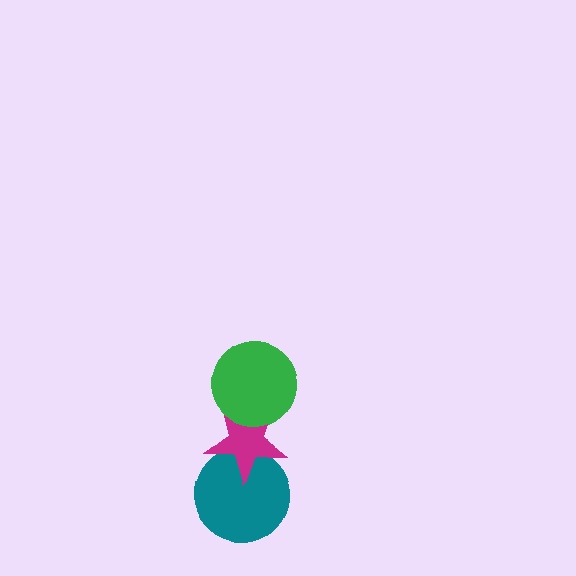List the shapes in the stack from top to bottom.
From top to bottom: the green circle, the magenta star, the teal circle.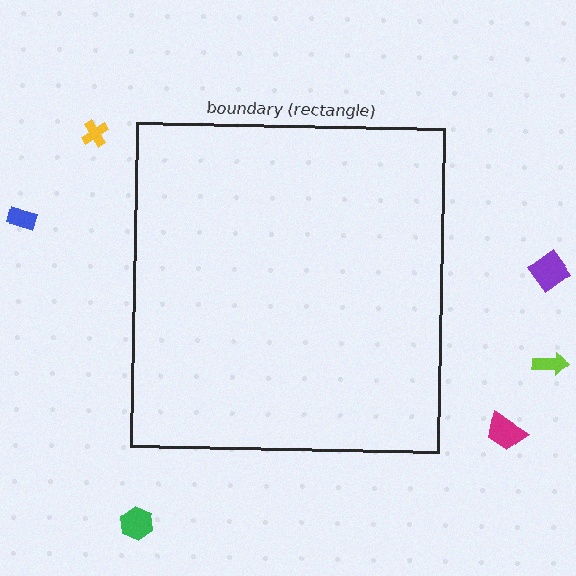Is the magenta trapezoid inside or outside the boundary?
Outside.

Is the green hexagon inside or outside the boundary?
Outside.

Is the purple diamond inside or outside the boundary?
Outside.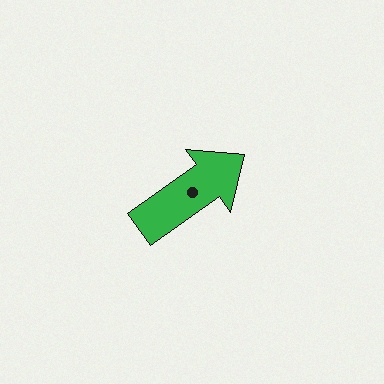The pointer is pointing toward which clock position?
Roughly 2 o'clock.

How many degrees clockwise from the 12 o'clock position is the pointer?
Approximately 55 degrees.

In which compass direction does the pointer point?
Northeast.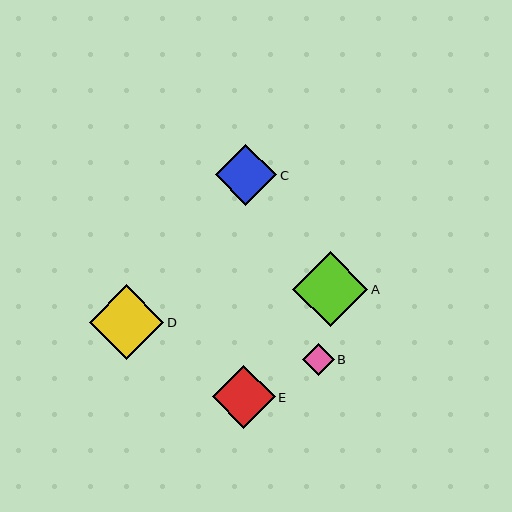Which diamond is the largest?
Diamond A is the largest with a size of approximately 75 pixels.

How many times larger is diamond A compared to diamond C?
Diamond A is approximately 1.2 times the size of diamond C.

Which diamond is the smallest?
Diamond B is the smallest with a size of approximately 32 pixels.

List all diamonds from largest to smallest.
From largest to smallest: A, D, E, C, B.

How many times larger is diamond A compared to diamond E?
Diamond A is approximately 1.2 times the size of diamond E.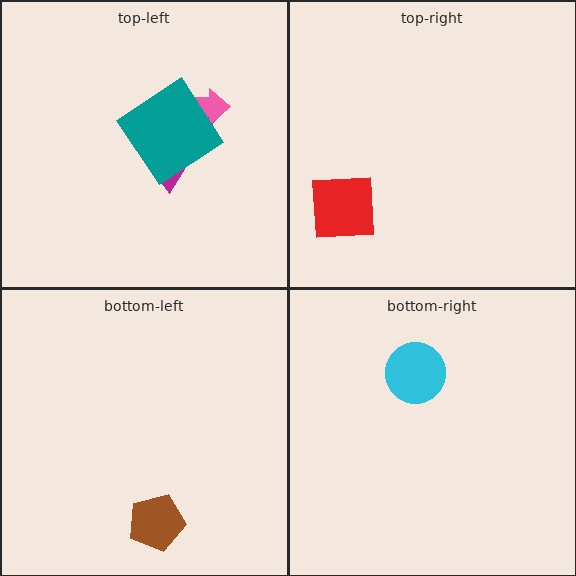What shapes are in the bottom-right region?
The cyan circle.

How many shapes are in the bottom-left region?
1.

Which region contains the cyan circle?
The bottom-right region.